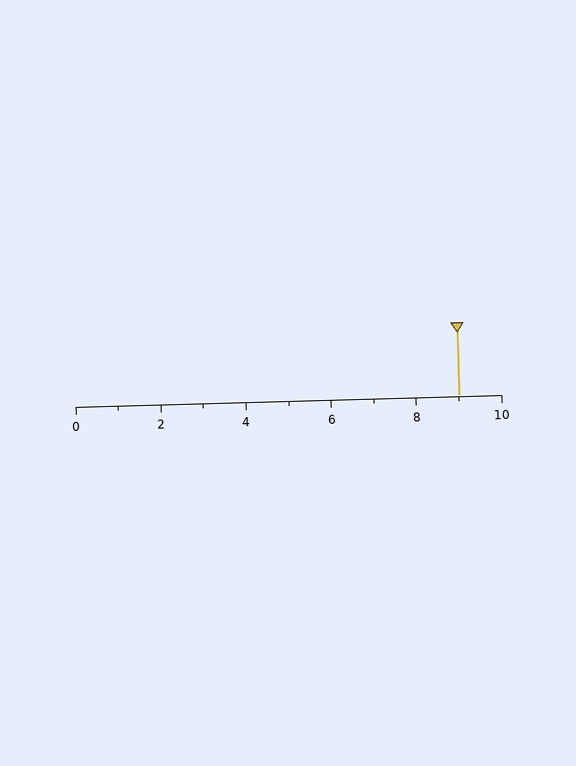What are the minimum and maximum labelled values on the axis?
The axis runs from 0 to 10.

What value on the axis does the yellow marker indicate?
The marker indicates approximately 9.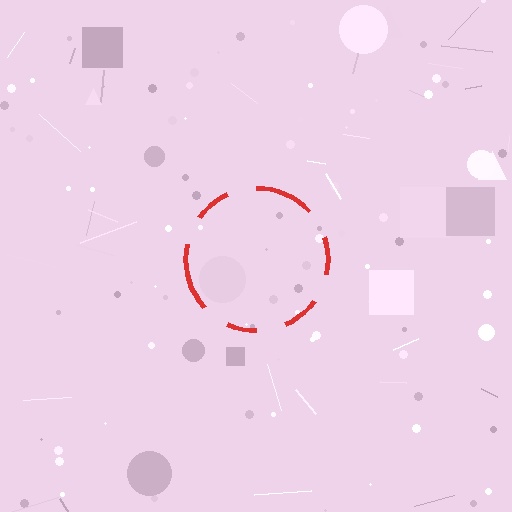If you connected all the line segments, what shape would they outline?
They would outline a circle.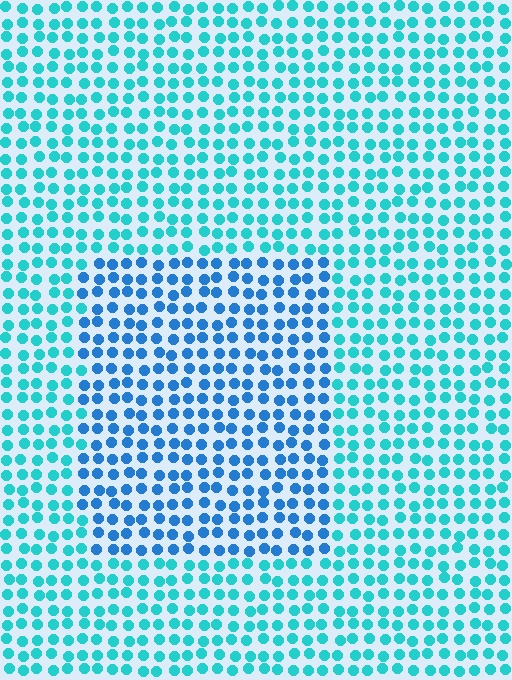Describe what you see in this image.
The image is filled with small cyan elements in a uniform arrangement. A rectangle-shaped region is visible where the elements are tinted to a slightly different hue, forming a subtle color boundary.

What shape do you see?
I see a rectangle.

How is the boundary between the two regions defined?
The boundary is defined purely by a slight shift in hue (about 30 degrees). Spacing, size, and orientation are identical on both sides.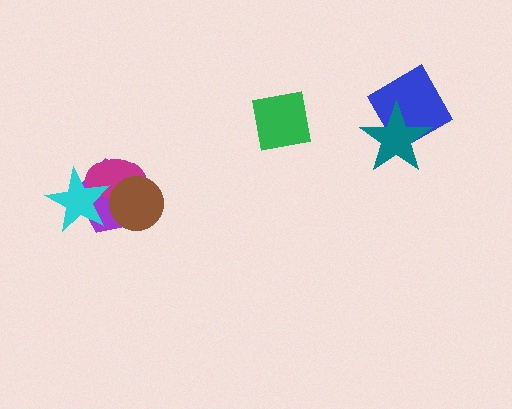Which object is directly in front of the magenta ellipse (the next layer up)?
The cyan star is directly in front of the magenta ellipse.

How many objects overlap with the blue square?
1 object overlaps with the blue square.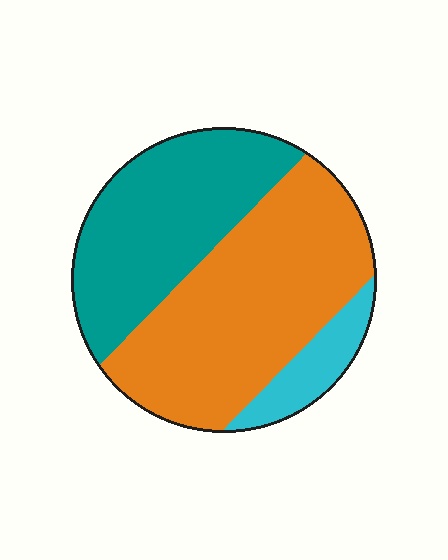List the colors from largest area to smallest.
From largest to smallest: orange, teal, cyan.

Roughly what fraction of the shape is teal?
Teal takes up about three eighths (3/8) of the shape.